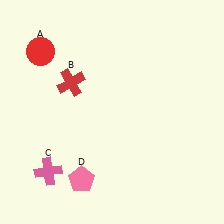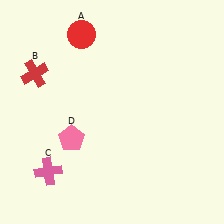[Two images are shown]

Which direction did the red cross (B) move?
The red cross (B) moved left.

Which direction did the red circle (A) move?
The red circle (A) moved right.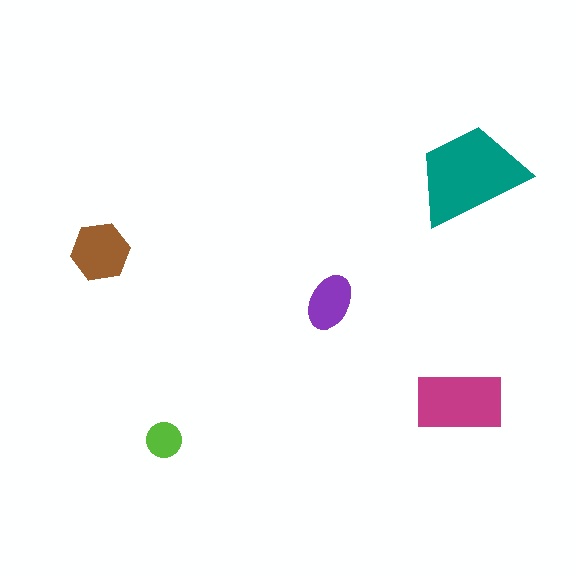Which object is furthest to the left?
The brown hexagon is leftmost.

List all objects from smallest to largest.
The lime circle, the purple ellipse, the brown hexagon, the magenta rectangle, the teal trapezoid.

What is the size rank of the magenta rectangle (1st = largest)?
2nd.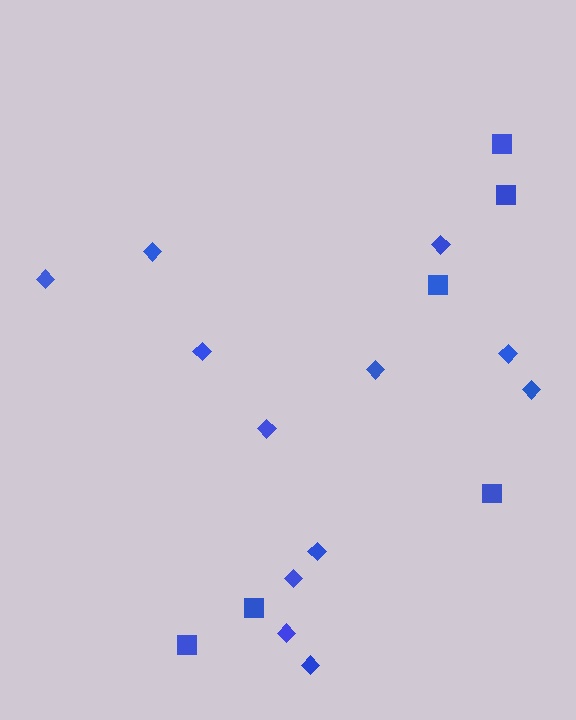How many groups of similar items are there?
There are 2 groups: one group of diamonds (12) and one group of squares (6).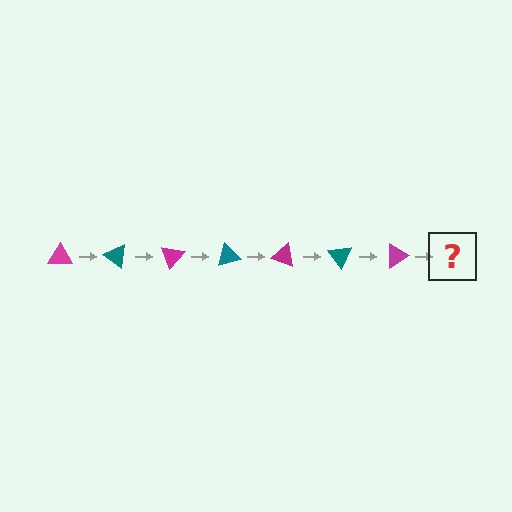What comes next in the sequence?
The next element should be a teal triangle, rotated 245 degrees from the start.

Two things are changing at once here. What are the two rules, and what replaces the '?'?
The two rules are that it rotates 35 degrees each step and the color cycles through magenta and teal. The '?' should be a teal triangle, rotated 245 degrees from the start.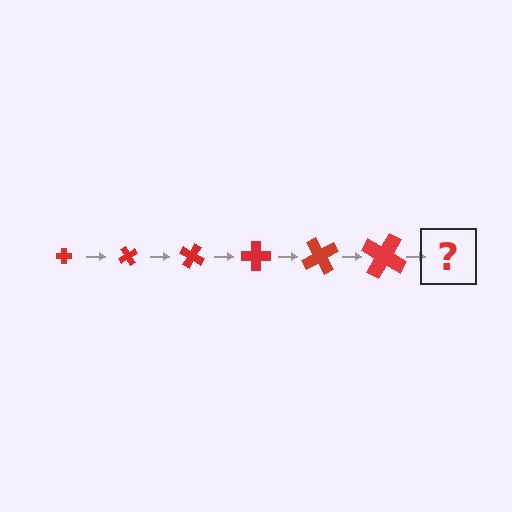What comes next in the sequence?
The next element should be a cross, larger than the previous one and rotated 360 degrees from the start.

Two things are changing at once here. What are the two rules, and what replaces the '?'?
The two rules are that the cross grows larger each step and it rotates 60 degrees each step. The '?' should be a cross, larger than the previous one and rotated 360 degrees from the start.